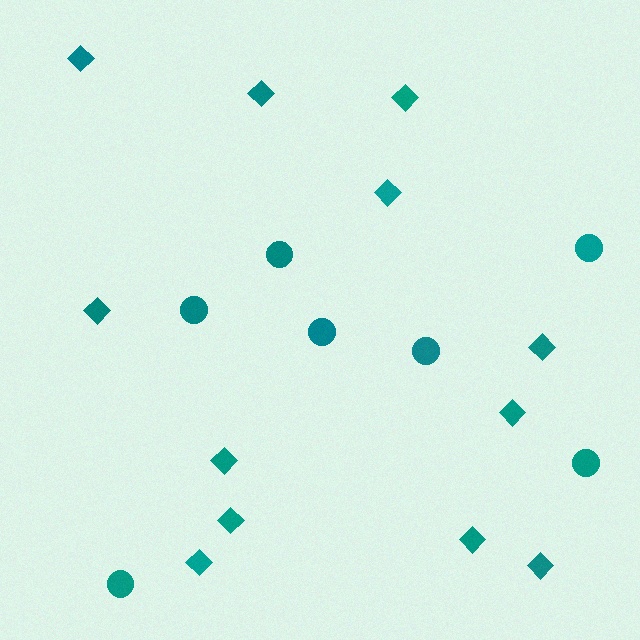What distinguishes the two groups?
There are 2 groups: one group of diamonds (12) and one group of circles (7).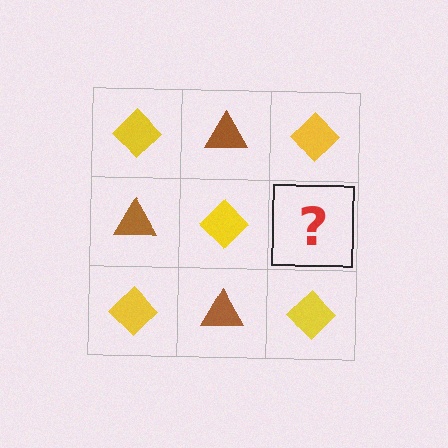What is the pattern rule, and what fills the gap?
The rule is that it alternates yellow diamond and brown triangle in a checkerboard pattern. The gap should be filled with a brown triangle.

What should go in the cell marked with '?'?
The missing cell should contain a brown triangle.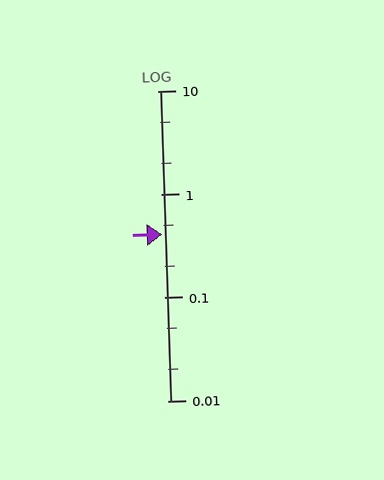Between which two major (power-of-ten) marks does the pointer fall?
The pointer is between 0.1 and 1.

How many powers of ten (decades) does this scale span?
The scale spans 3 decades, from 0.01 to 10.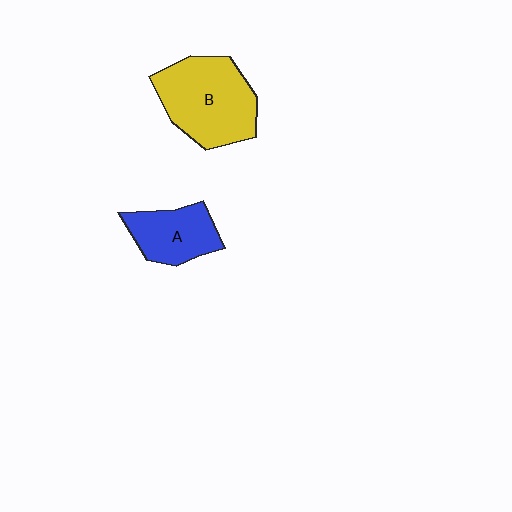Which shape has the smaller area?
Shape A (blue).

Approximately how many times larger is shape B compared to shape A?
Approximately 1.7 times.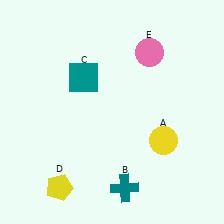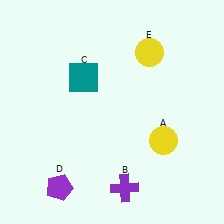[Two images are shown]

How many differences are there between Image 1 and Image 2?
There are 3 differences between the two images.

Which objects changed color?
B changed from teal to purple. D changed from yellow to purple. E changed from pink to yellow.